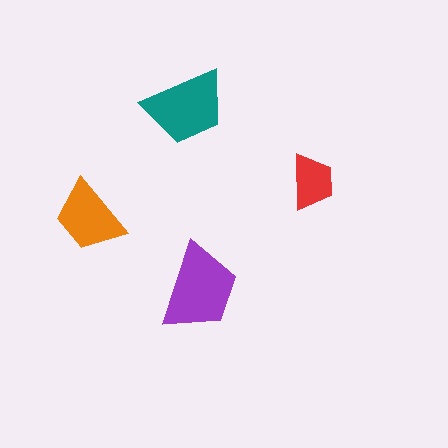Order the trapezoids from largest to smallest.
the purple one, the teal one, the orange one, the red one.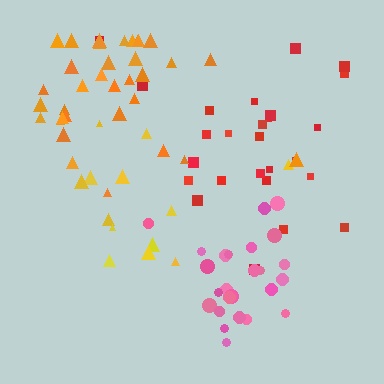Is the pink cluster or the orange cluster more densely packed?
Pink.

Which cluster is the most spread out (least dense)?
Red.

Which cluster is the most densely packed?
Pink.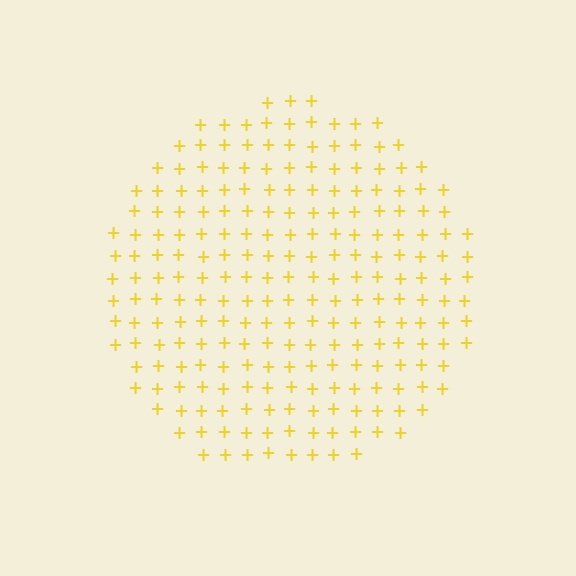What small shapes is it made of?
It is made of small plus signs.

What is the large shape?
The large shape is a circle.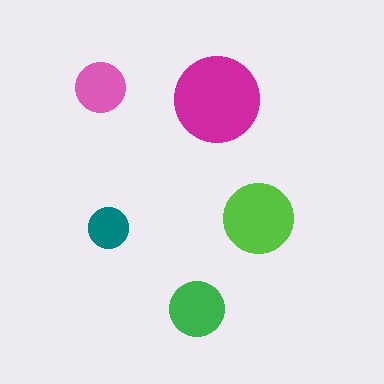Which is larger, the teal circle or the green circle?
The green one.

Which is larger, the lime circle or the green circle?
The lime one.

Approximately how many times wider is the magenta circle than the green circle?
About 1.5 times wider.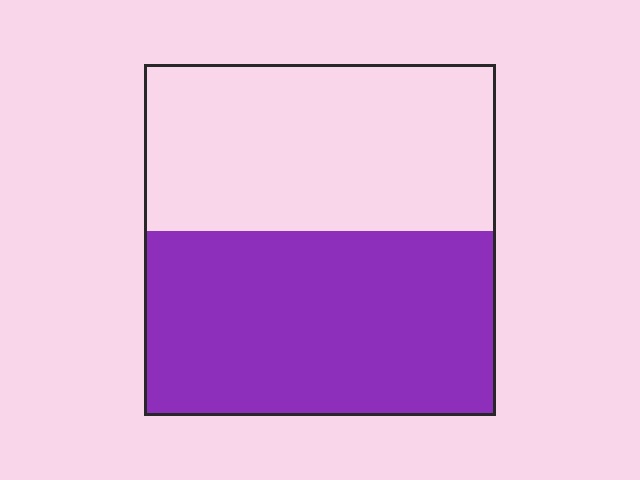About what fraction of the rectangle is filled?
About one half (1/2).